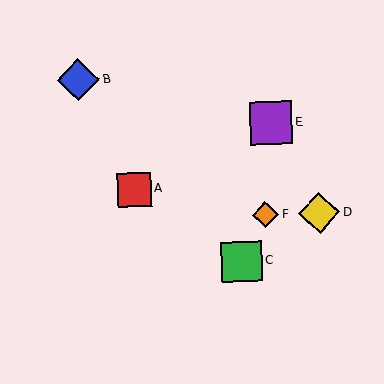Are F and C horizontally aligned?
No, F is at y≈215 and C is at y≈262.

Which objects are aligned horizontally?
Objects D, F are aligned horizontally.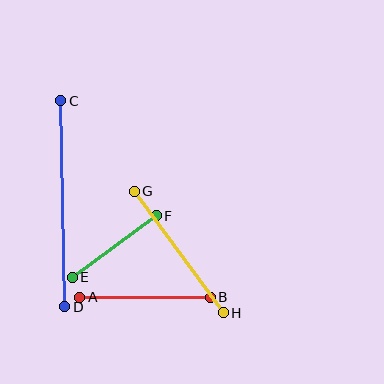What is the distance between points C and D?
The distance is approximately 206 pixels.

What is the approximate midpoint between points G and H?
The midpoint is at approximately (179, 252) pixels.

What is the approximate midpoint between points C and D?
The midpoint is at approximately (63, 204) pixels.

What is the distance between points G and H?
The distance is approximately 151 pixels.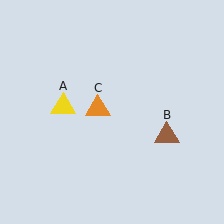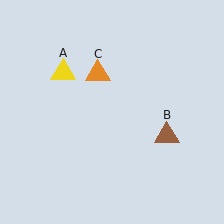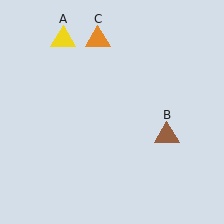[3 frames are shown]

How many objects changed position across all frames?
2 objects changed position: yellow triangle (object A), orange triangle (object C).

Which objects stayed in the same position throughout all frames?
Brown triangle (object B) remained stationary.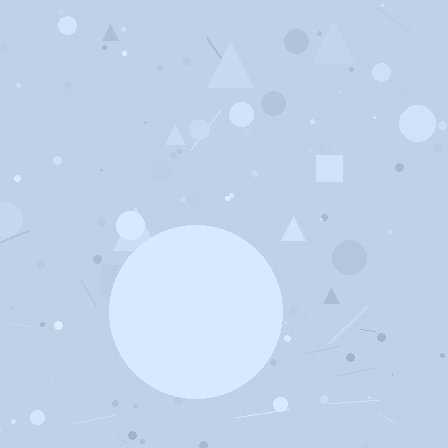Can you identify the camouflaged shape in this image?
The camouflaged shape is a circle.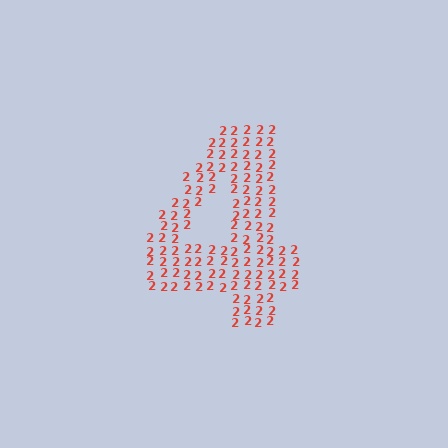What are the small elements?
The small elements are digit 2's.